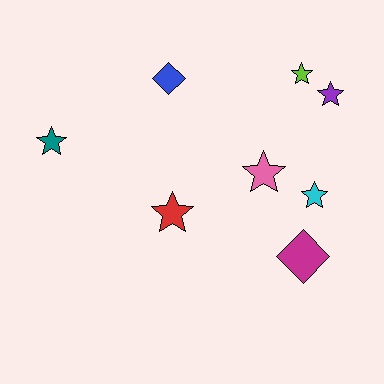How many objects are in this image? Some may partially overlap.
There are 8 objects.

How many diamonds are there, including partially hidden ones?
There are 2 diamonds.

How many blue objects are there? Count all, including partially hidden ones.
There is 1 blue object.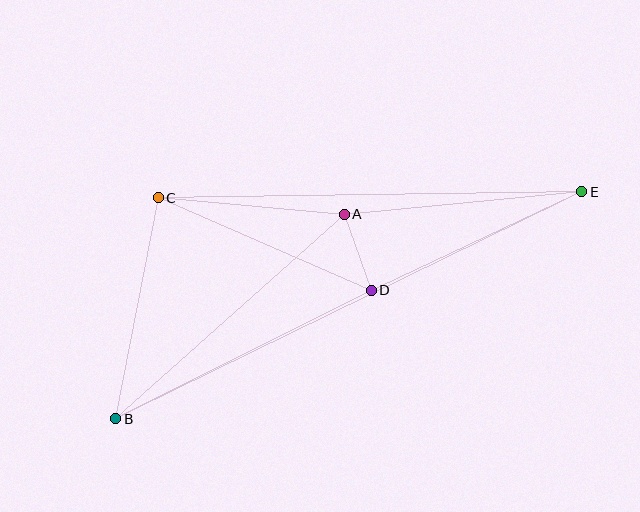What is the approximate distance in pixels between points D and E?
The distance between D and E is approximately 232 pixels.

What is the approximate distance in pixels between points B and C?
The distance between B and C is approximately 225 pixels.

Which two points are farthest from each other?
Points B and E are farthest from each other.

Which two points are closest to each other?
Points A and D are closest to each other.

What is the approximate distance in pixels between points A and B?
The distance between A and B is approximately 306 pixels.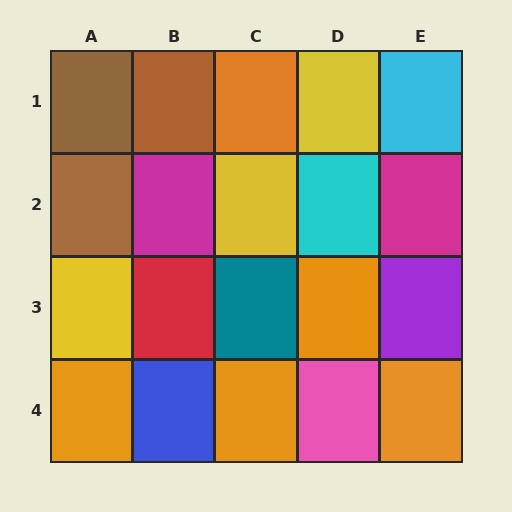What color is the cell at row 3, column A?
Yellow.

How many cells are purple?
1 cell is purple.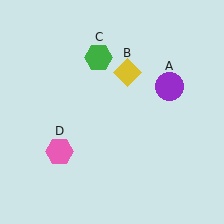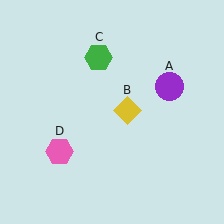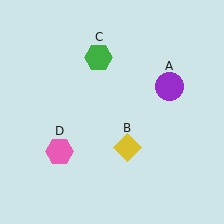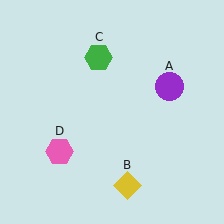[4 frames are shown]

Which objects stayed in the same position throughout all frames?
Purple circle (object A) and green hexagon (object C) and pink hexagon (object D) remained stationary.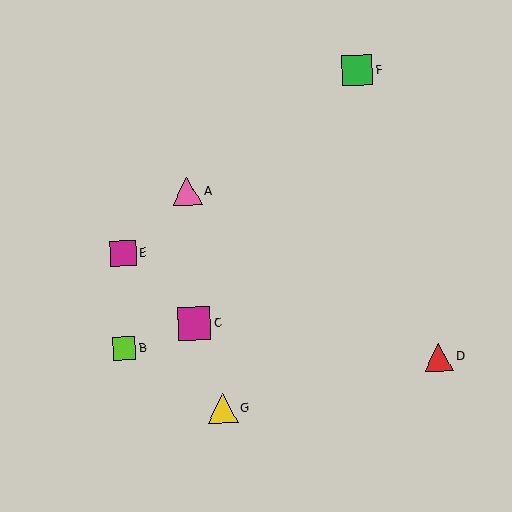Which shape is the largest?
The magenta square (labeled C) is the largest.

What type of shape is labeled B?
Shape B is a lime square.